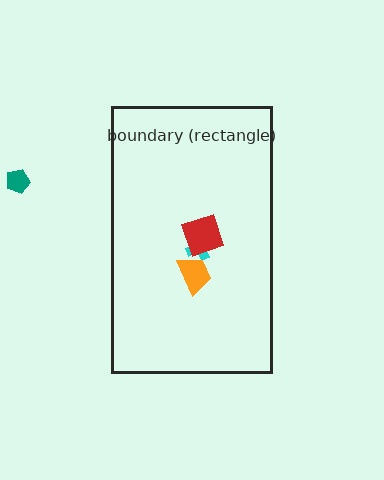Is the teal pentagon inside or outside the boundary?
Outside.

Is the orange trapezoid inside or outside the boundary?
Inside.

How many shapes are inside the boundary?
3 inside, 1 outside.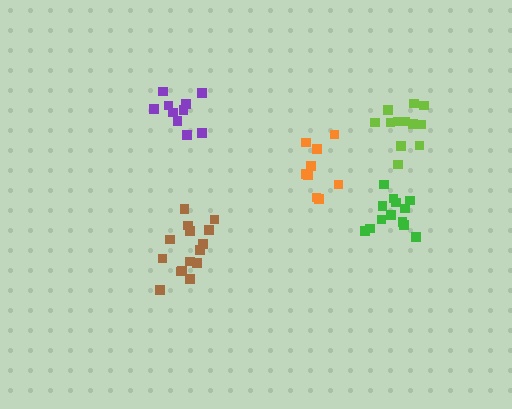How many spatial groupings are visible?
There are 5 spatial groupings.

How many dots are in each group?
Group 1: 12 dots, Group 2: 13 dots, Group 3: 15 dots, Group 4: 9 dots, Group 5: 10 dots (59 total).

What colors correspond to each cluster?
The clusters are colored: lime, green, brown, orange, purple.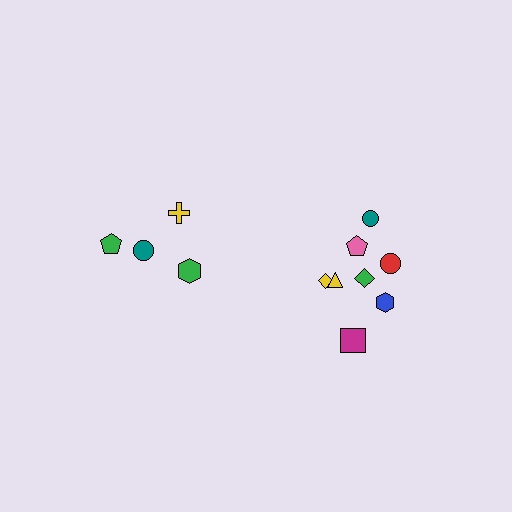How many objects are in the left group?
There are 4 objects.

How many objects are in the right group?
There are 8 objects.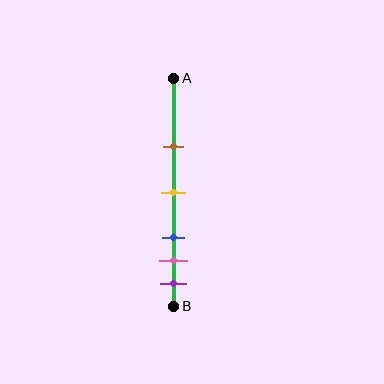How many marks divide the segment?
There are 5 marks dividing the segment.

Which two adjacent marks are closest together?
The pink and purple marks are the closest adjacent pair.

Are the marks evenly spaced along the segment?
No, the marks are not evenly spaced.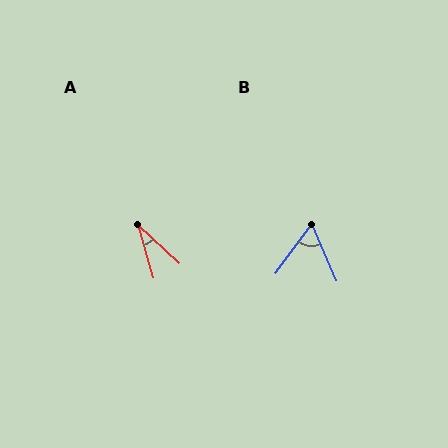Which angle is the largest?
B, at approximately 59 degrees.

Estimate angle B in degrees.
Approximately 59 degrees.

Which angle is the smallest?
A, at approximately 31 degrees.